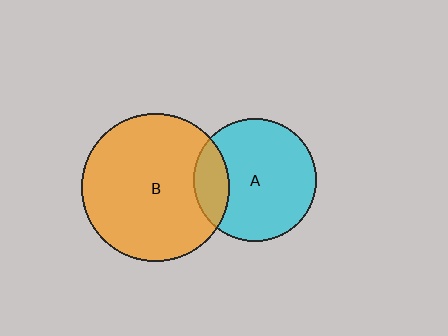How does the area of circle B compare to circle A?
Approximately 1.4 times.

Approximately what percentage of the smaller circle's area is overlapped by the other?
Approximately 20%.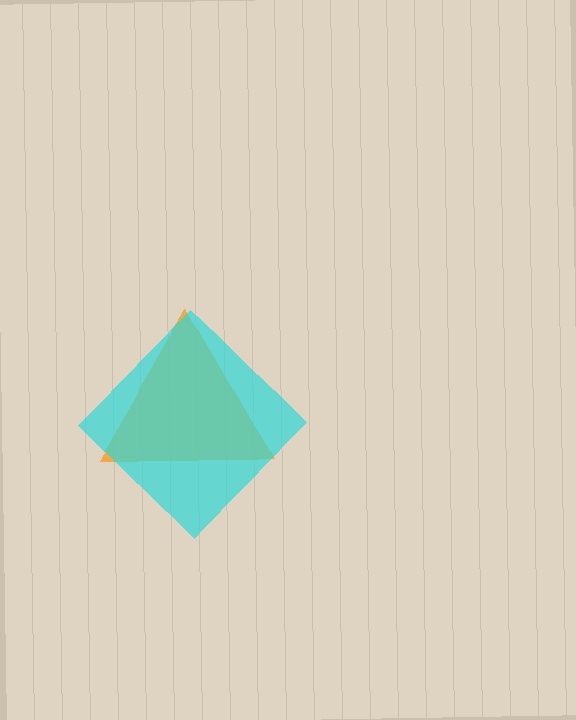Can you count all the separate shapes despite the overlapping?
Yes, there are 2 separate shapes.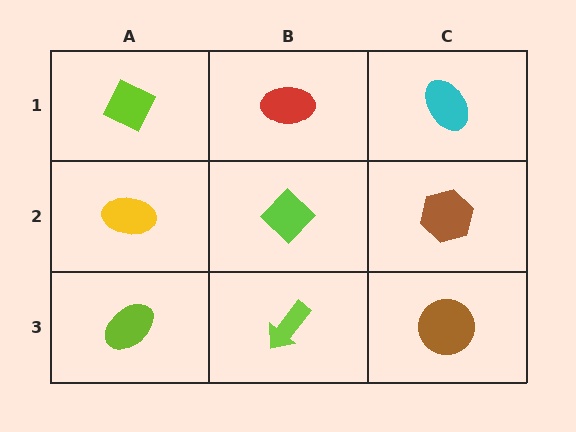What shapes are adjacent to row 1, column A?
A yellow ellipse (row 2, column A), a red ellipse (row 1, column B).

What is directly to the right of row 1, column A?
A red ellipse.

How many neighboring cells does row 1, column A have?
2.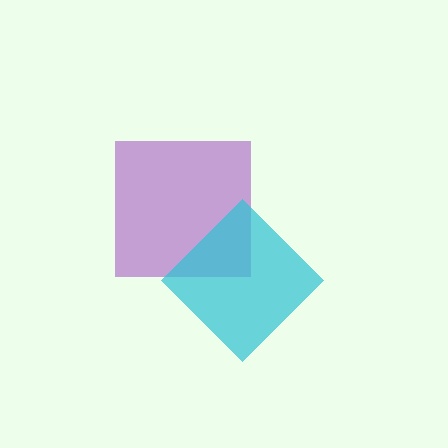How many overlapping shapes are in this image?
There are 2 overlapping shapes in the image.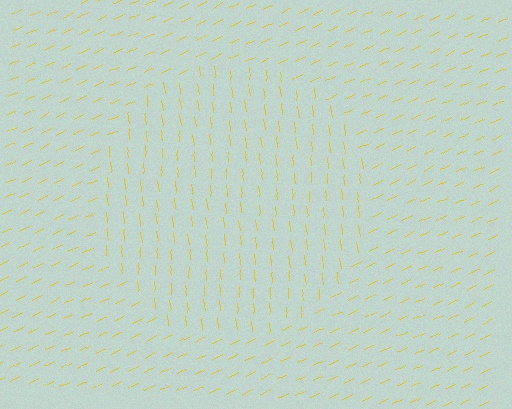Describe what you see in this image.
The image is filled with small yellow line segments. A circle region in the image has lines oriented differently from the surrounding lines, creating a visible texture boundary.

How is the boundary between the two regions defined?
The boundary is defined purely by a change in line orientation (approximately 69 degrees difference). All lines are the same color and thickness.